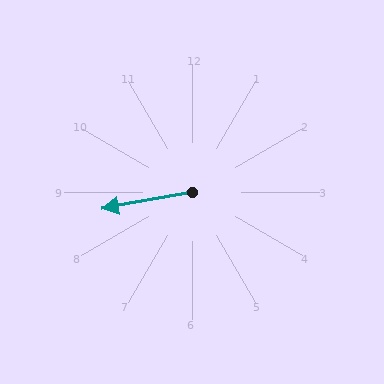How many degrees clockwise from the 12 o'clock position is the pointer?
Approximately 260 degrees.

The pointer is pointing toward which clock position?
Roughly 9 o'clock.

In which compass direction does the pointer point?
West.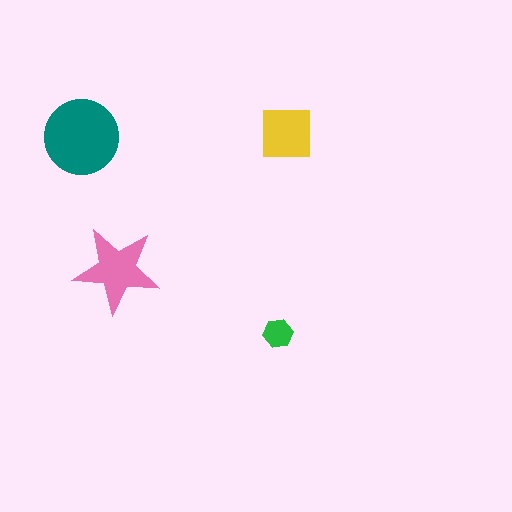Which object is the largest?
The teal circle.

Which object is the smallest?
The green hexagon.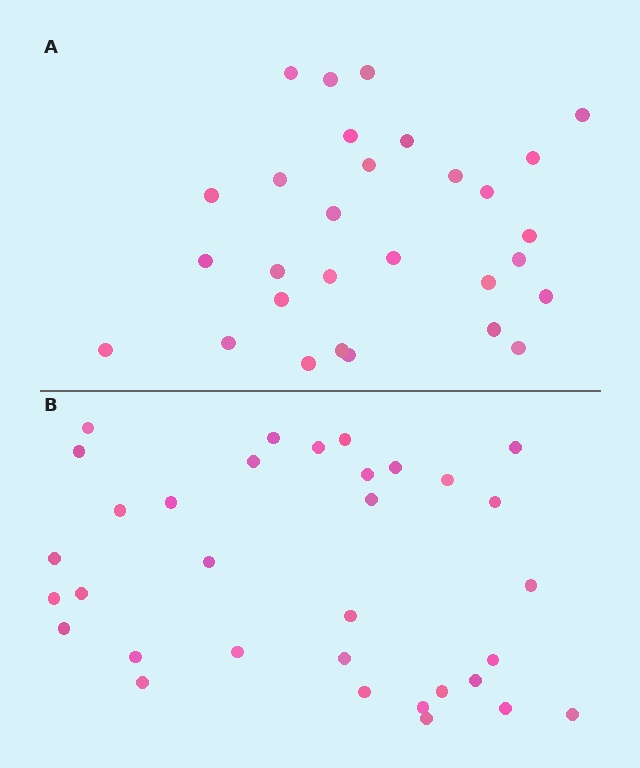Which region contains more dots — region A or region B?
Region B (the bottom region) has more dots.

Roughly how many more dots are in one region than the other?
Region B has about 4 more dots than region A.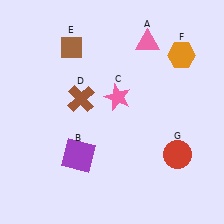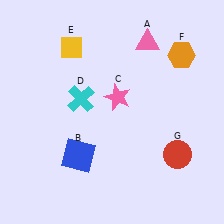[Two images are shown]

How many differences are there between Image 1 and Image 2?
There are 3 differences between the two images.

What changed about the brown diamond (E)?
In Image 1, E is brown. In Image 2, it changed to yellow.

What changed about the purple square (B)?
In Image 1, B is purple. In Image 2, it changed to blue.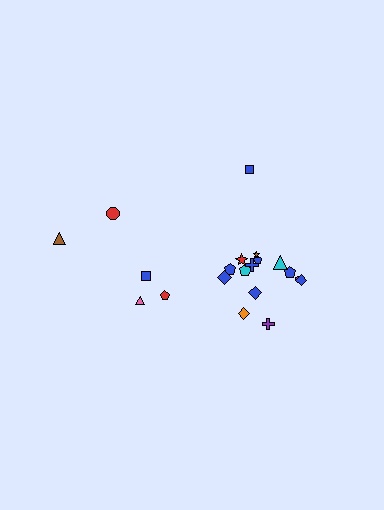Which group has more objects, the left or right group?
The right group.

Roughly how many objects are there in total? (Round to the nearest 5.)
Roughly 20 objects in total.